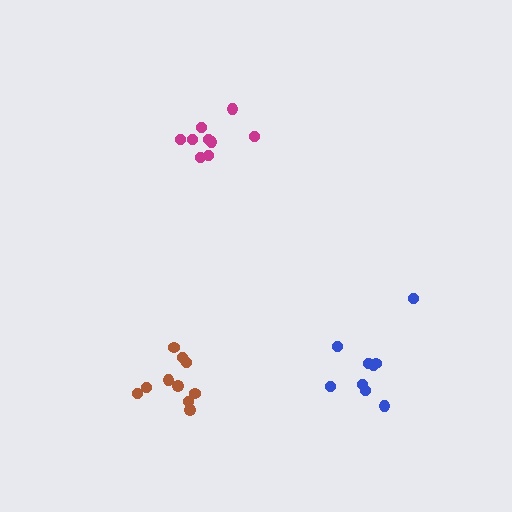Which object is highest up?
The magenta cluster is topmost.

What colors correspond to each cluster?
The clusters are colored: brown, blue, magenta.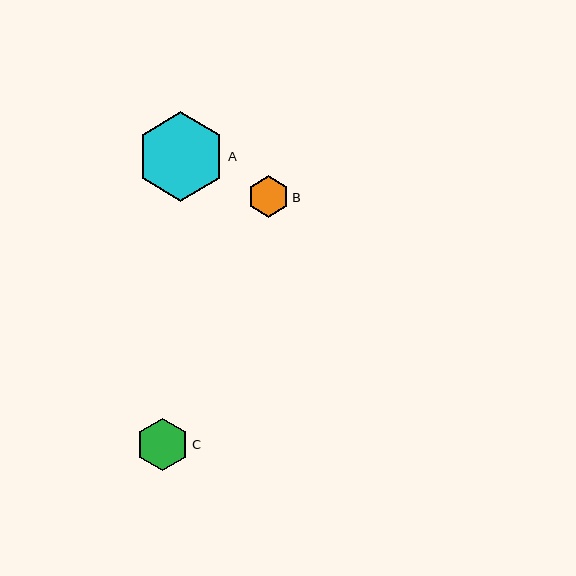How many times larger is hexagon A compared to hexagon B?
Hexagon A is approximately 2.1 times the size of hexagon B.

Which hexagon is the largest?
Hexagon A is the largest with a size of approximately 89 pixels.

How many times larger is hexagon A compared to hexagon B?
Hexagon A is approximately 2.1 times the size of hexagon B.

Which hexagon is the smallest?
Hexagon B is the smallest with a size of approximately 42 pixels.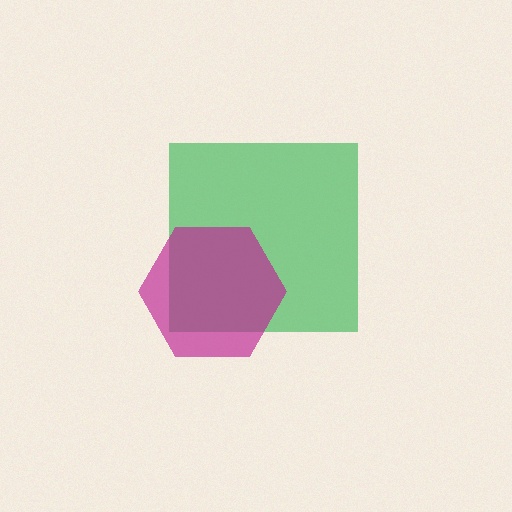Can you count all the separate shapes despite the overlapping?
Yes, there are 2 separate shapes.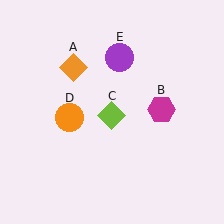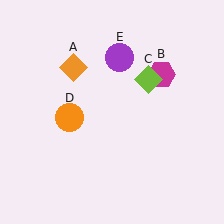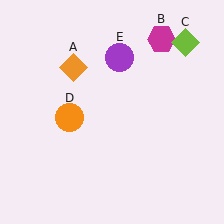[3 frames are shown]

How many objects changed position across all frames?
2 objects changed position: magenta hexagon (object B), lime diamond (object C).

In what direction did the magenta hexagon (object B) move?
The magenta hexagon (object B) moved up.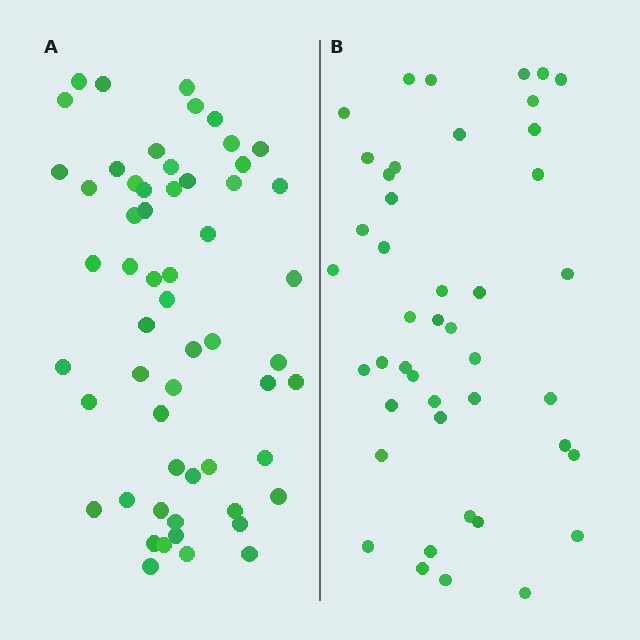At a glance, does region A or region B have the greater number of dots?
Region A (the left region) has more dots.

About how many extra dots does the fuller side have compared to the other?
Region A has approximately 15 more dots than region B.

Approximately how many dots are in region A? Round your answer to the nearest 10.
About 60 dots. (The exact count is 57, which rounds to 60.)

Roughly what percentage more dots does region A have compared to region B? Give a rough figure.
About 30% more.